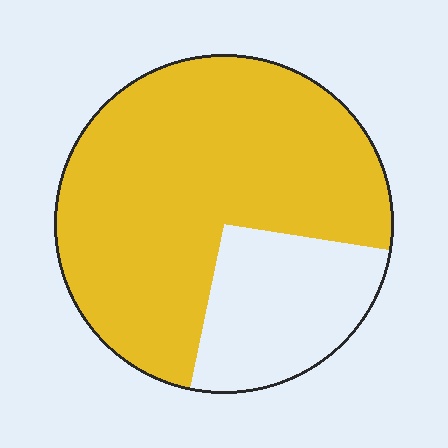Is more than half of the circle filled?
Yes.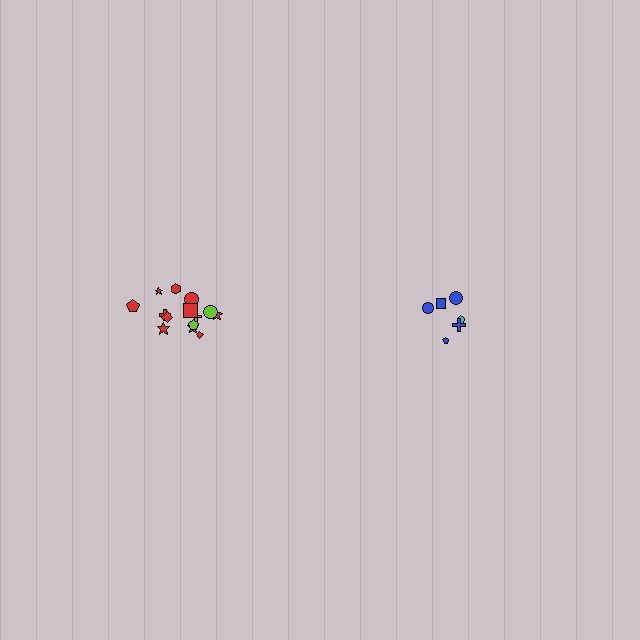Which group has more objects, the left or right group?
The left group.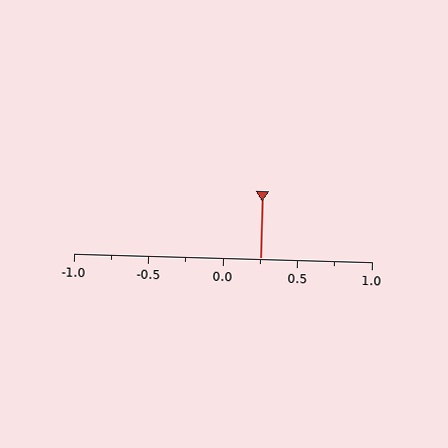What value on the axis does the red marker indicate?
The marker indicates approximately 0.25.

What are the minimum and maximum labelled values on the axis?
The axis runs from -1.0 to 1.0.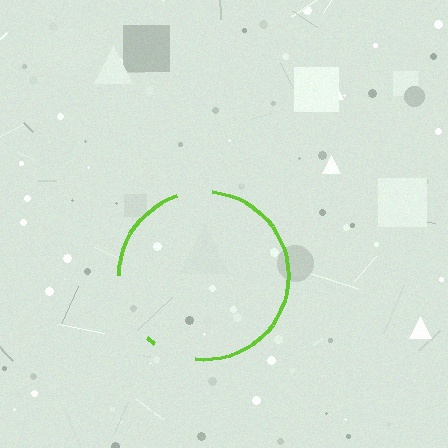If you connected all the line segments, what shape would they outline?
They would outline a circle.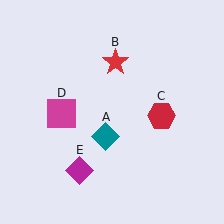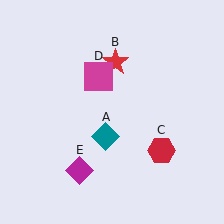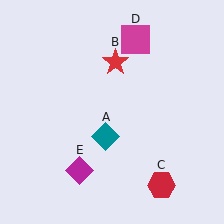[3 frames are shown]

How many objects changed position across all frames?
2 objects changed position: red hexagon (object C), magenta square (object D).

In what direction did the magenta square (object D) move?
The magenta square (object D) moved up and to the right.